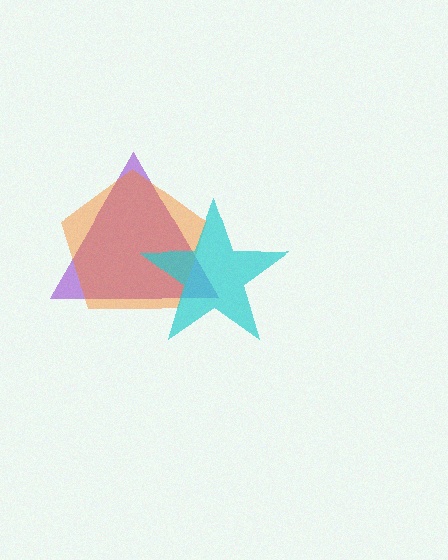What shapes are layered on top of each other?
The layered shapes are: a purple triangle, an orange pentagon, a cyan star.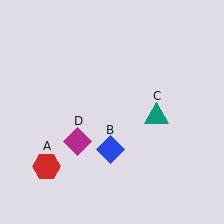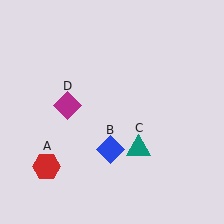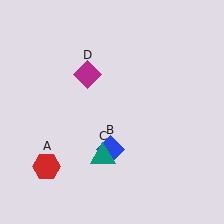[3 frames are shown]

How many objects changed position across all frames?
2 objects changed position: teal triangle (object C), magenta diamond (object D).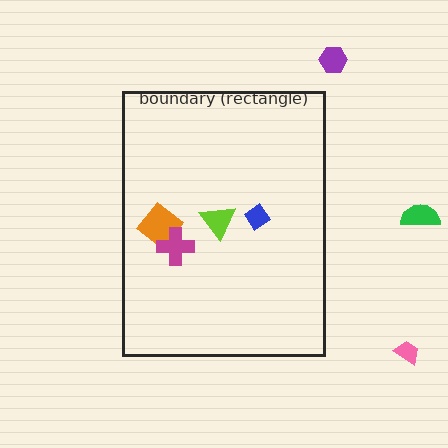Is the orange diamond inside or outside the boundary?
Inside.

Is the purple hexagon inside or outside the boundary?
Outside.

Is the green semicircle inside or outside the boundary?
Outside.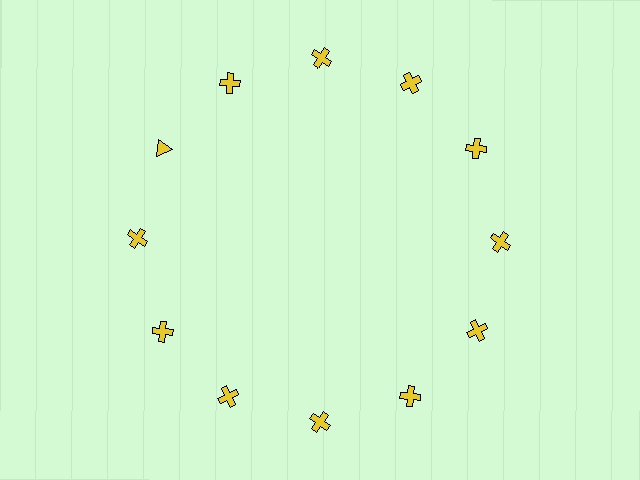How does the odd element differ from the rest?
It has a different shape: triangle instead of cross.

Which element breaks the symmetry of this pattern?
The yellow triangle at roughly the 10 o'clock position breaks the symmetry. All other shapes are yellow crosses.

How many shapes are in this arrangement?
There are 12 shapes arranged in a ring pattern.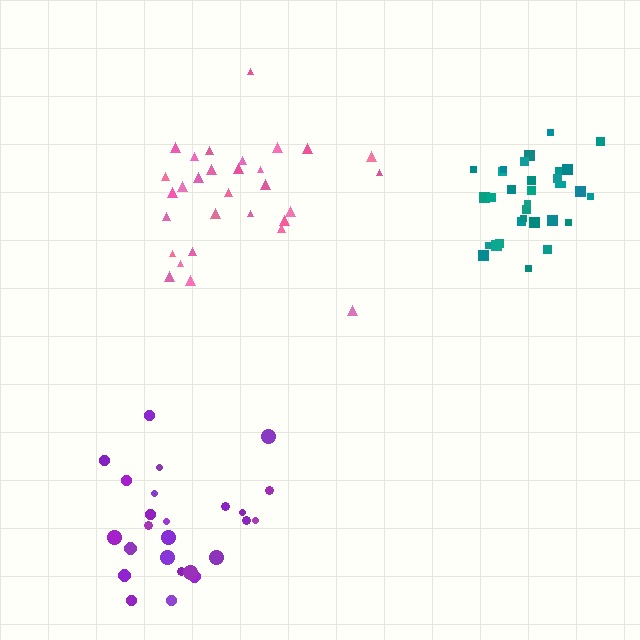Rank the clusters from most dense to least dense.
teal, purple, pink.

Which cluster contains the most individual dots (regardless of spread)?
Teal (32).